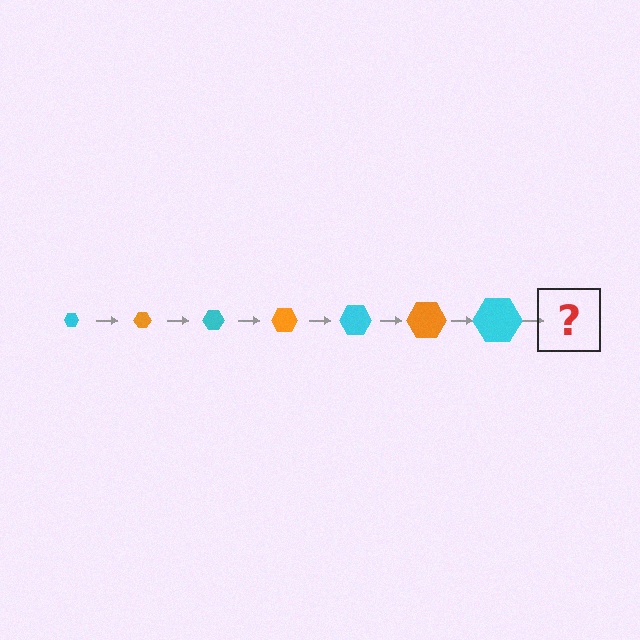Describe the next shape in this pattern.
It should be an orange hexagon, larger than the previous one.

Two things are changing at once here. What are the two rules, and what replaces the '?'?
The two rules are that the hexagon grows larger each step and the color cycles through cyan and orange. The '?' should be an orange hexagon, larger than the previous one.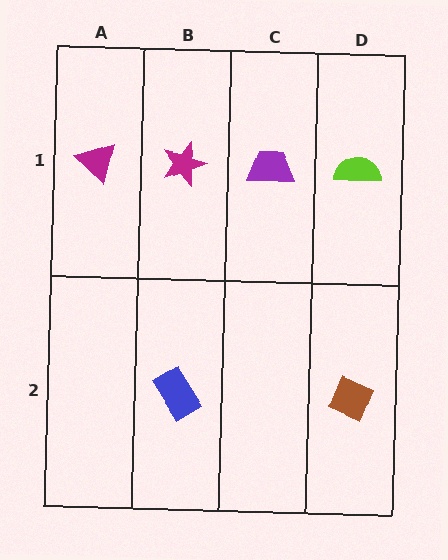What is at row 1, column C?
A purple trapezoid.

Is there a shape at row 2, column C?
No, that cell is empty.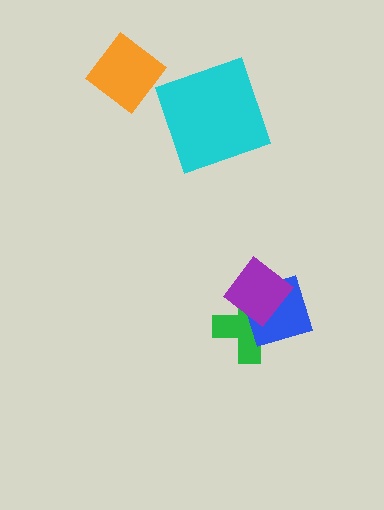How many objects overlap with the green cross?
2 objects overlap with the green cross.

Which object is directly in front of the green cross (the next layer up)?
The blue square is directly in front of the green cross.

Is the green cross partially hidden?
Yes, it is partially covered by another shape.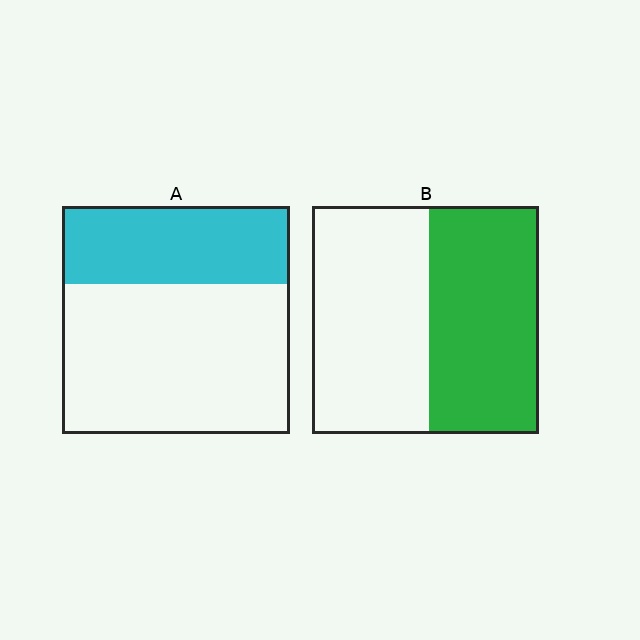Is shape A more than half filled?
No.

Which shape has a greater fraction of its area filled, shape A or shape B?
Shape B.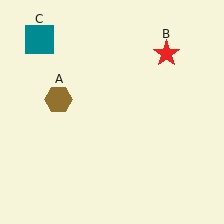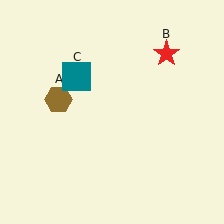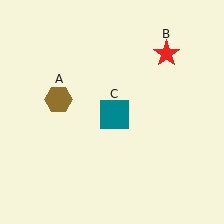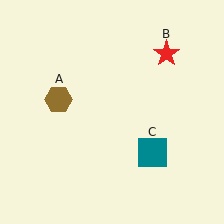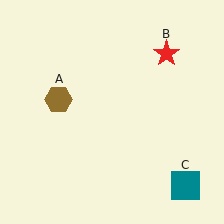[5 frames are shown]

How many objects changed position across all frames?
1 object changed position: teal square (object C).